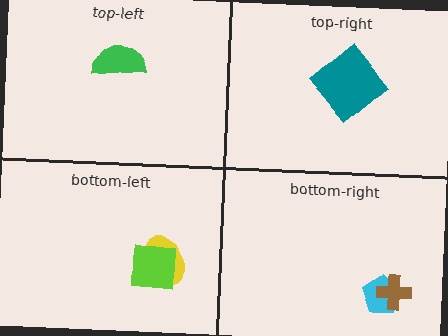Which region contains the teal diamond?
The top-right region.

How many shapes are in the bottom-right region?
2.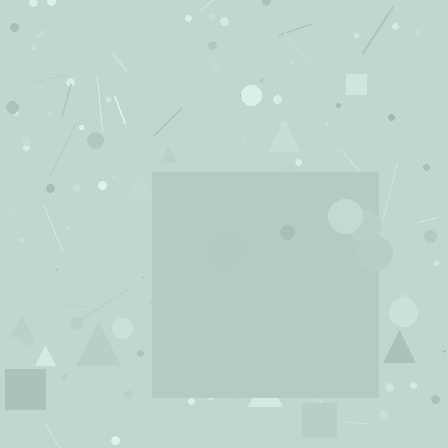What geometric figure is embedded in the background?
A square is embedded in the background.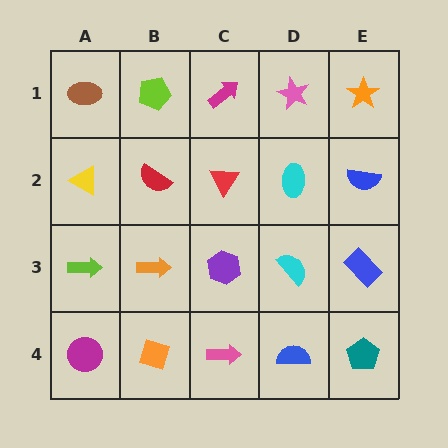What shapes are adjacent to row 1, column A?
A yellow triangle (row 2, column A), a lime pentagon (row 1, column B).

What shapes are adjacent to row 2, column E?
An orange star (row 1, column E), a blue rectangle (row 3, column E), a cyan ellipse (row 2, column D).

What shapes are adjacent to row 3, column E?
A blue semicircle (row 2, column E), a teal pentagon (row 4, column E), a cyan semicircle (row 3, column D).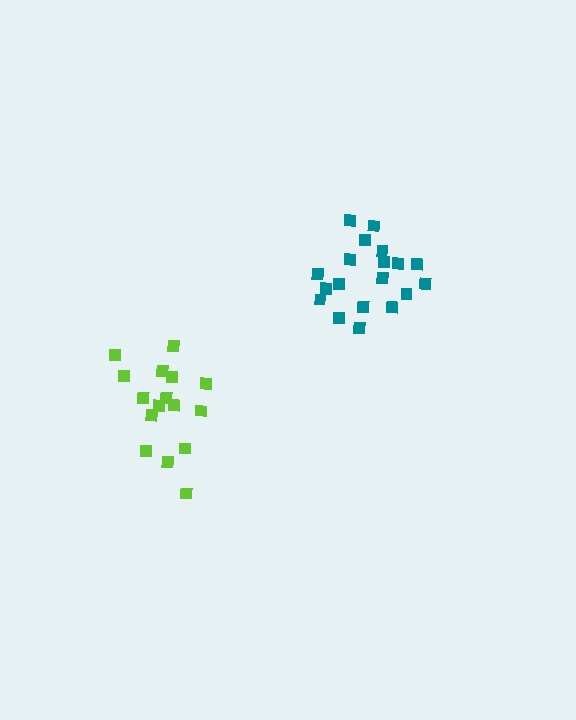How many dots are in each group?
Group 1: 16 dots, Group 2: 19 dots (35 total).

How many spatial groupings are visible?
There are 2 spatial groupings.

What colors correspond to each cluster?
The clusters are colored: lime, teal.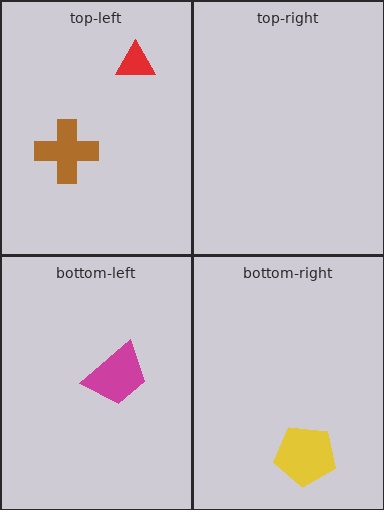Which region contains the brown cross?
The top-left region.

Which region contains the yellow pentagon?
The bottom-right region.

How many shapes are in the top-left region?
2.